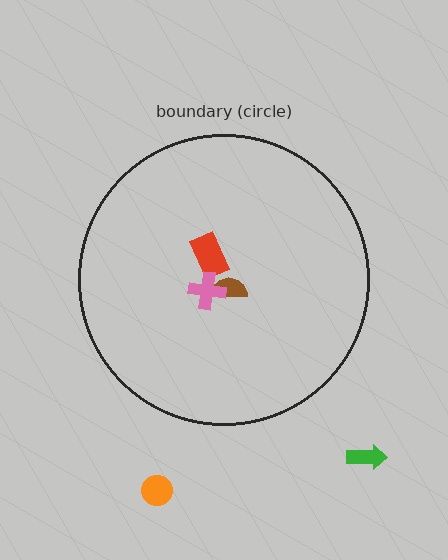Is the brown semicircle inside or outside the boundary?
Inside.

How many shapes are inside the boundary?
3 inside, 2 outside.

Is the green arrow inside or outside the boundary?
Outside.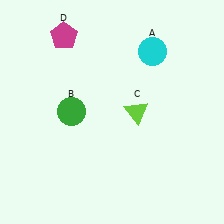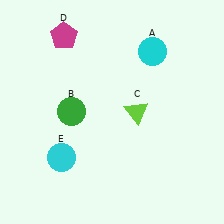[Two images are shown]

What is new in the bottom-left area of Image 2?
A cyan circle (E) was added in the bottom-left area of Image 2.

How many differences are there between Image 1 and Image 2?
There is 1 difference between the two images.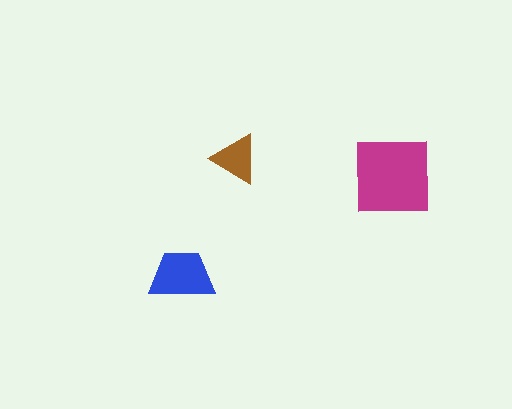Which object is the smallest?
The brown triangle.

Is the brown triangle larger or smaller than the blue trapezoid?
Smaller.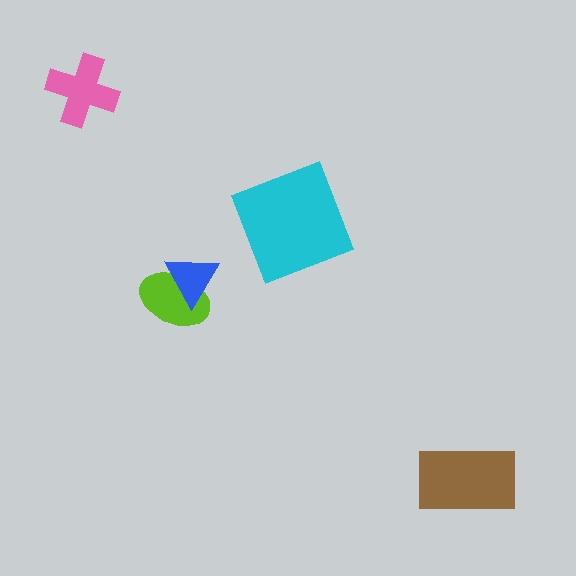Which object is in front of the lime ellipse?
The blue triangle is in front of the lime ellipse.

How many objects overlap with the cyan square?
0 objects overlap with the cyan square.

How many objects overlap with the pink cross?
0 objects overlap with the pink cross.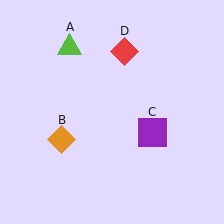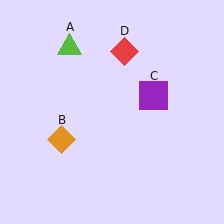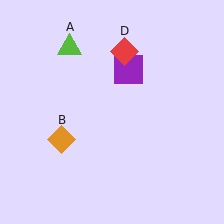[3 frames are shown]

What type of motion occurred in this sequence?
The purple square (object C) rotated counterclockwise around the center of the scene.